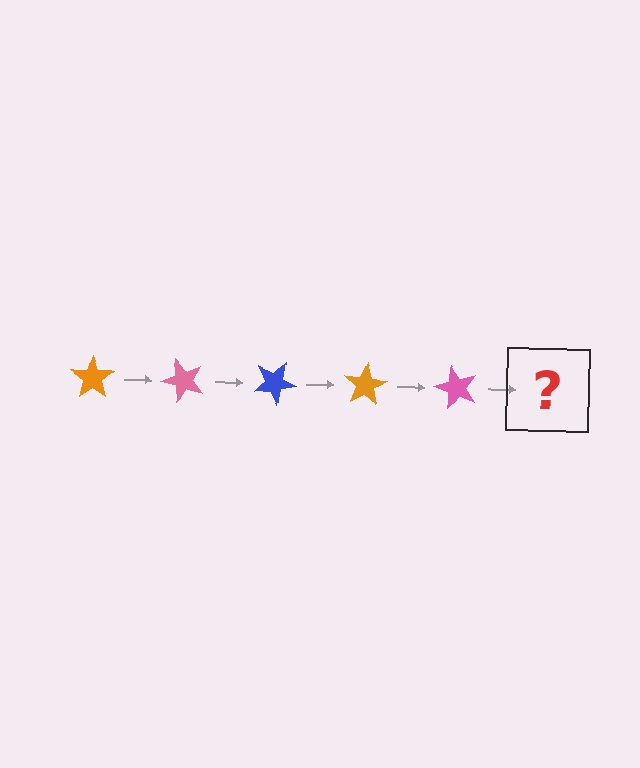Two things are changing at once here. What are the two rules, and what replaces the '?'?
The two rules are that it rotates 50 degrees each step and the color cycles through orange, pink, and blue. The '?' should be a blue star, rotated 250 degrees from the start.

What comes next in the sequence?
The next element should be a blue star, rotated 250 degrees from the start.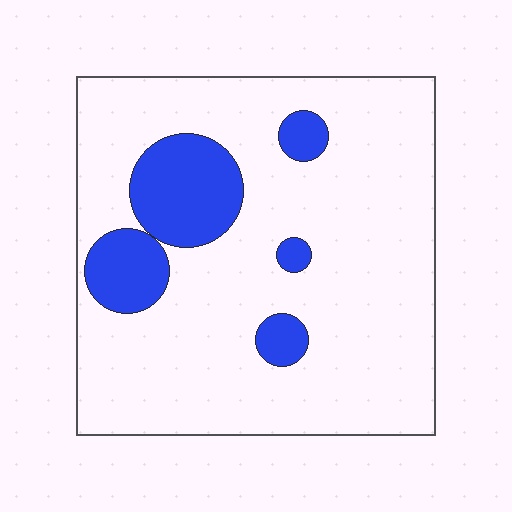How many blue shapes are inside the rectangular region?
5.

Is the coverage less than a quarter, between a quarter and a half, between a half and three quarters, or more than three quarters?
Less than a quarter.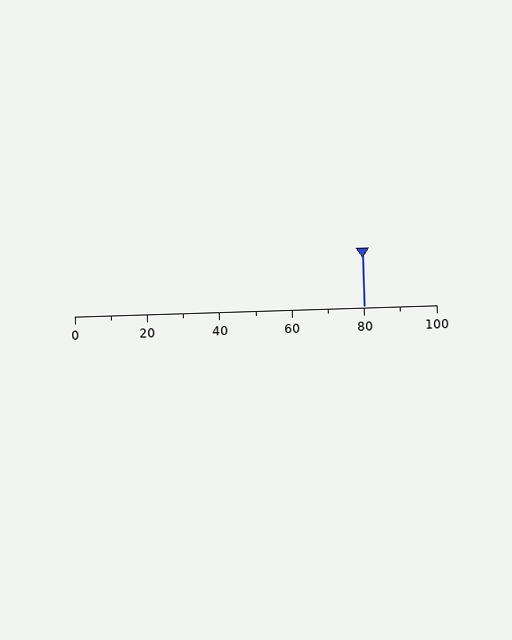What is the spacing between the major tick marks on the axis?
The major ticks are spaced 20 apart.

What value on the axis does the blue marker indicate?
The marker indicates approximately 80.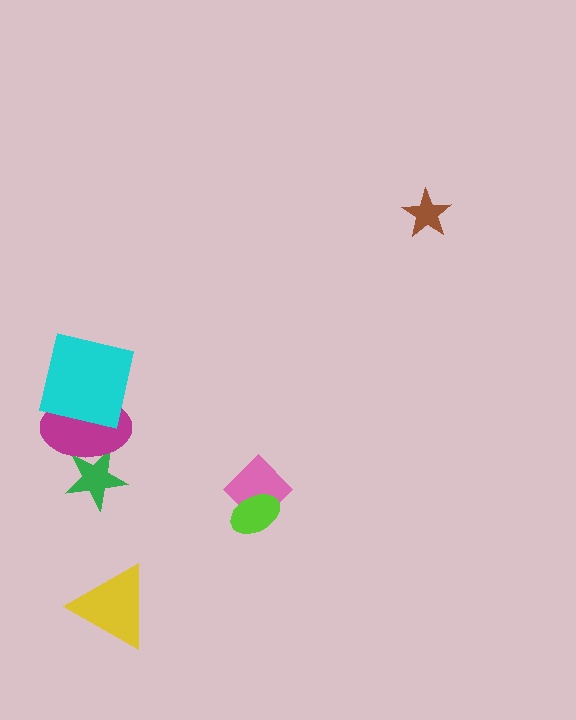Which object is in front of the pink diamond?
The lime ellipse is in front of the pink diamond.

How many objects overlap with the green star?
1 object overlaps with the green star.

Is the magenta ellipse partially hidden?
Yes, it is partially covered by another shape.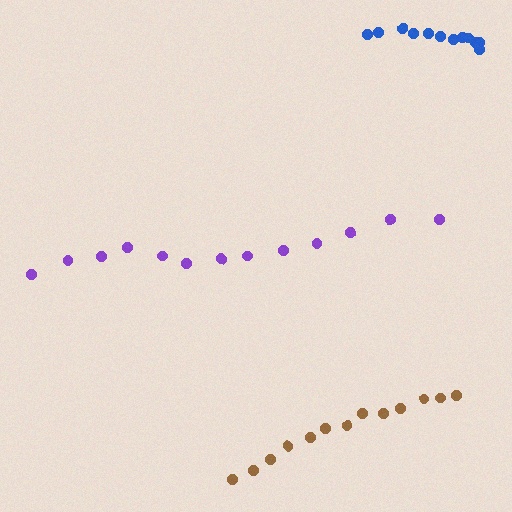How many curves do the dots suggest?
There are 3 distinct paths.